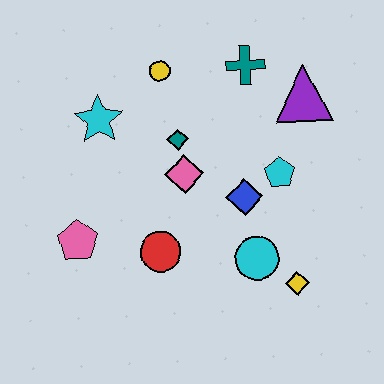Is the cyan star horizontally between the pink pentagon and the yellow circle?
Yes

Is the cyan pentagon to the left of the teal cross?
No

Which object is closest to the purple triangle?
The teal cross is closest to the purple triangle.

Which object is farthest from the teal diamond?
The yellow diamond is farthest from the teal diamond.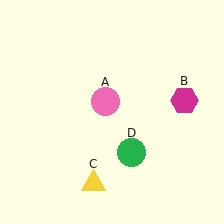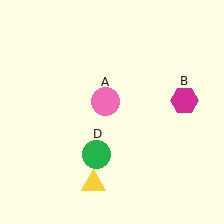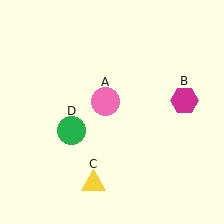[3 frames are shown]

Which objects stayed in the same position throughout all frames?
Pink circle (object A) and magenta hexagon (object B) and yellow triangle (object C) remained stationary.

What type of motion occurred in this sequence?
The green circle (object D) rotated clockwise around the center of the scene.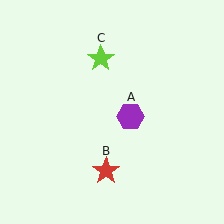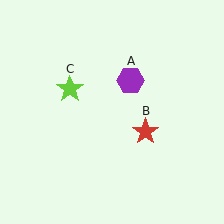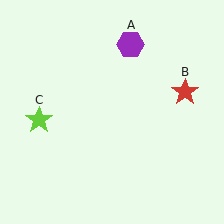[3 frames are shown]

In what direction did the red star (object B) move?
The red star (object B) moved up and to the right.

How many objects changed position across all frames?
3 objects changed position: purple hexagon (object A), red star (object B), lime star (object C).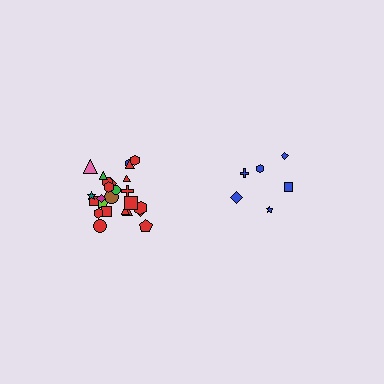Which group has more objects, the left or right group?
The left group.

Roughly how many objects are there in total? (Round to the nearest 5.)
Roughly 30 objects in total.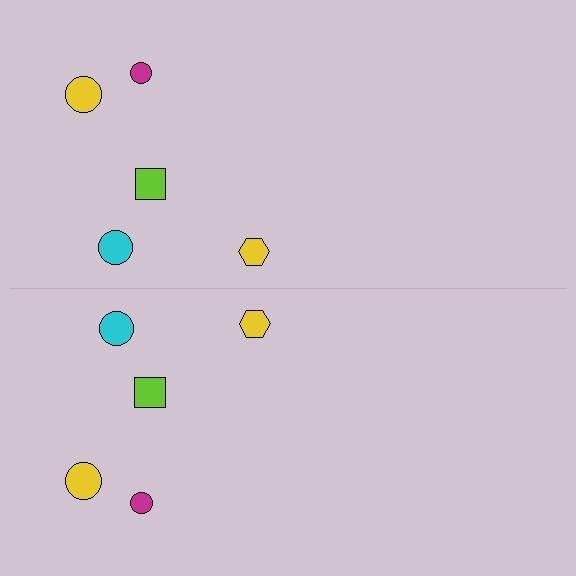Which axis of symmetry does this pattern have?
The pattern has a horizontal axis of symmetry running through the center of the image.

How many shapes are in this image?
There are 10 shapes in this image.